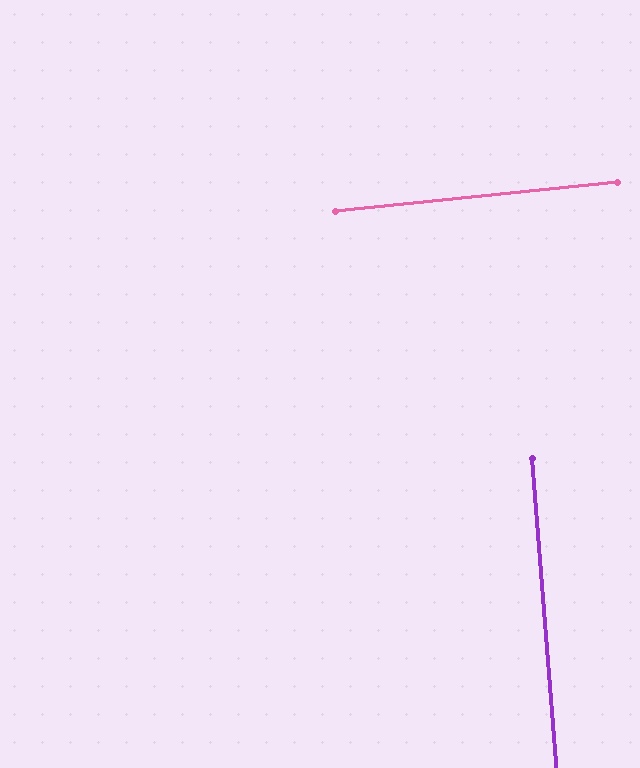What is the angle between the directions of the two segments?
Approximately 89 degrees.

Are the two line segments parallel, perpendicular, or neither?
Perpendicular — they meet at approximately 89°.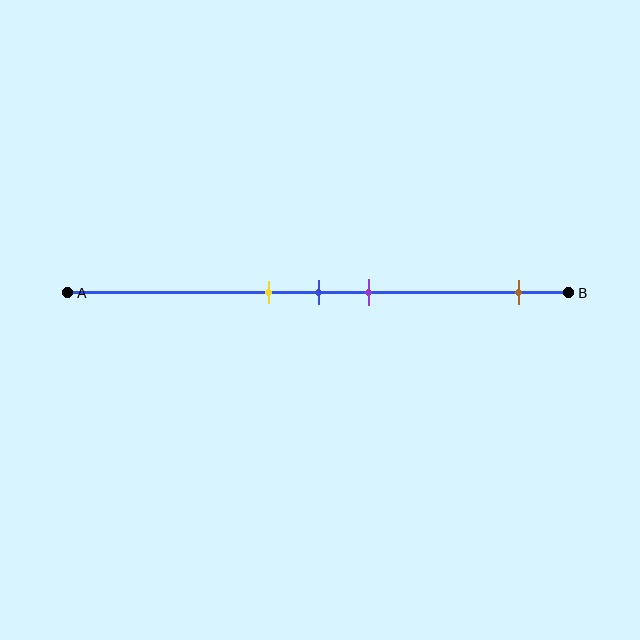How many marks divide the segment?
There are 4 marks dividing the segment.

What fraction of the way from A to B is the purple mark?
The purple mark is approximately 60% (0.6) of the way from A to B.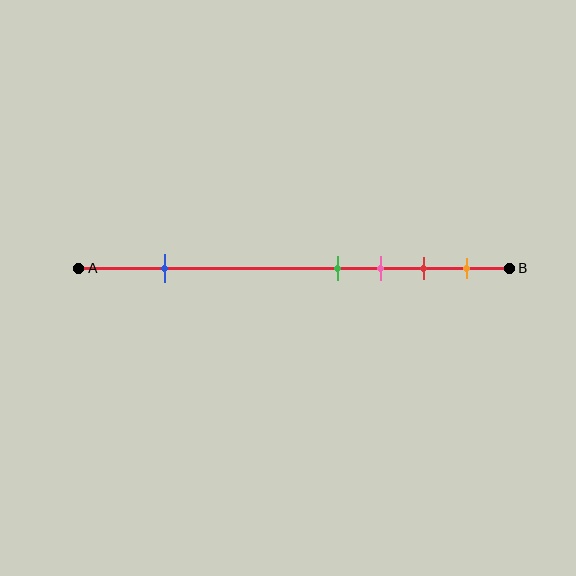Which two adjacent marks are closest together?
The green and pink marks are the closest adjacent pair.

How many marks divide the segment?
There are 5 marks dividing the segment.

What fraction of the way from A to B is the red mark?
The red mark is approximately 80% (0.8) of the way from A to B.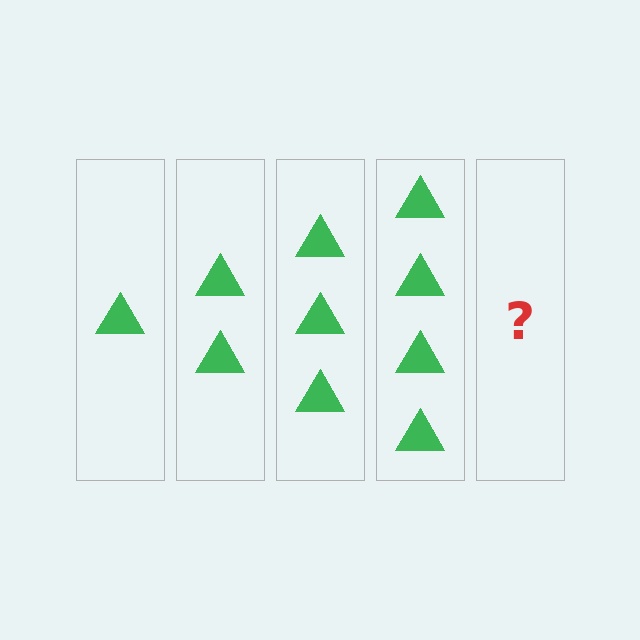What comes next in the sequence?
The next element should be 5 triangles.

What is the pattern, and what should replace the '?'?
The pattern is that each step adds one more triangle. The '?' should be 5 triangles.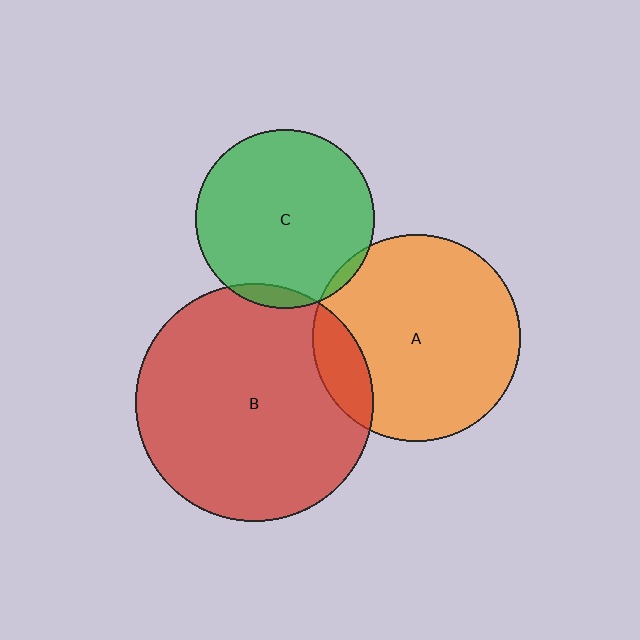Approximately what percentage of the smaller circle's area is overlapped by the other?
Approximately 15%.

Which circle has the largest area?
Circle B (red).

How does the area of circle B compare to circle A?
Approximately 1.3 times.